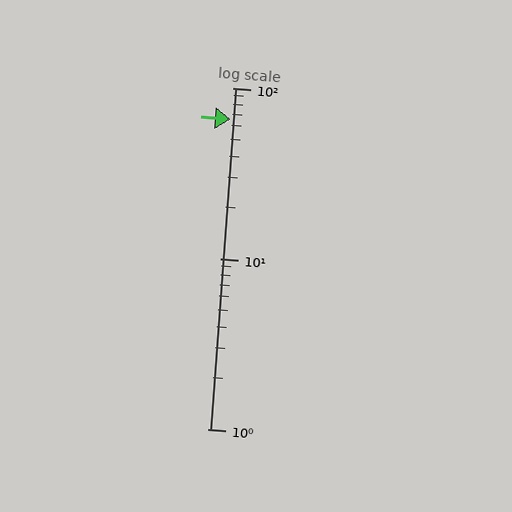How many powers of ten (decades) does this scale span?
The scale spans 2 decades, from 1 to 100.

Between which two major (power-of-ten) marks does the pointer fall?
The pointer is between 10 and 100.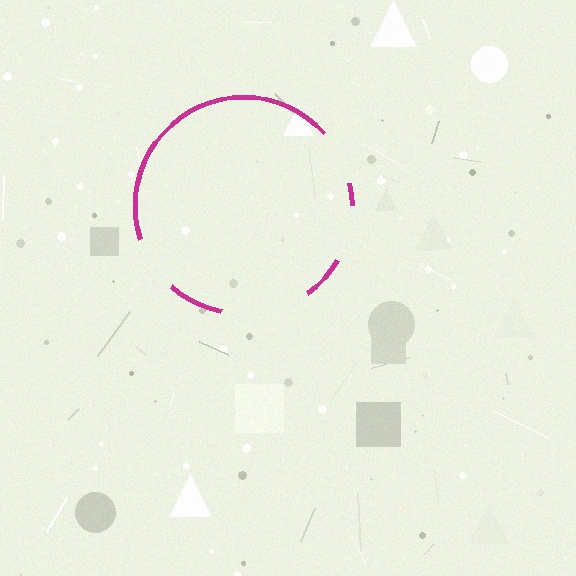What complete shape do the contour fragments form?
The contour fragments form a circle.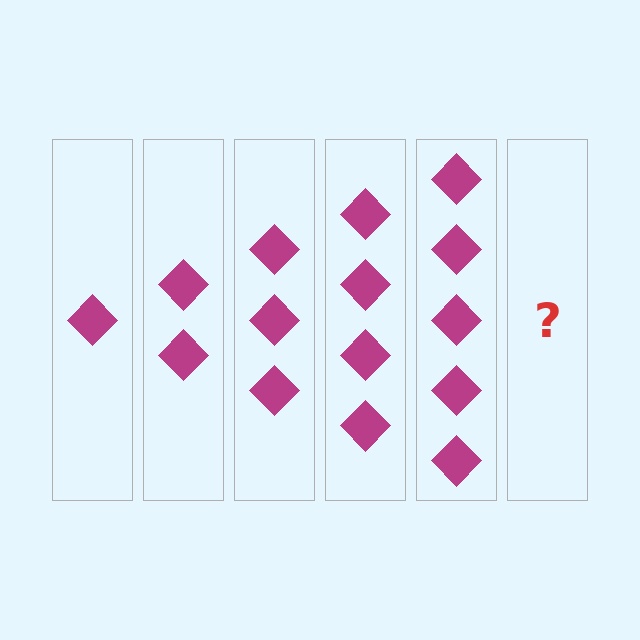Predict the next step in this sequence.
The next step is 6 diamonds.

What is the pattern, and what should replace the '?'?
The pattern is that each step adds one more diamond. The '?' should be 6 diamonds.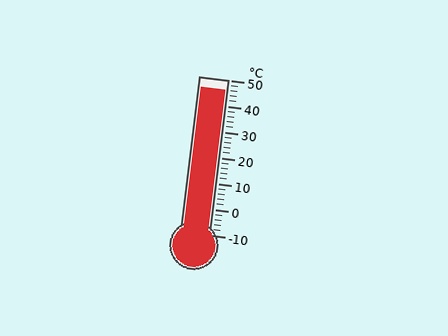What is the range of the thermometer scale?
The thermometer scale ranges from -10°C to 50°C.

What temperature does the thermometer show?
The thermometer shows approximately 46°C.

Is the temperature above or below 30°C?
The temperature is above 30°C.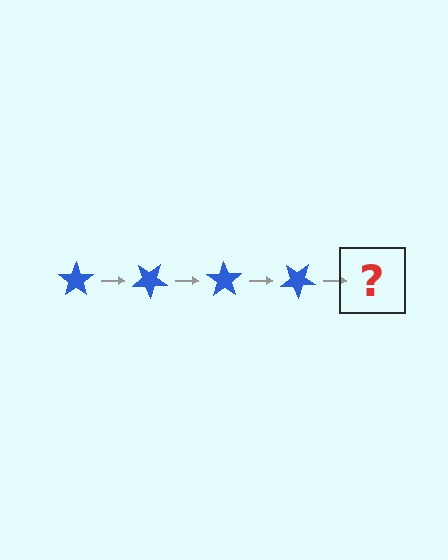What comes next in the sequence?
The next element should be a blue star rotated 140 degrees.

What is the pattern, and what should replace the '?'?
The pattern is that the star rotates 35 degrees each step. The '?' should be a blue star rotated 140 degrees.